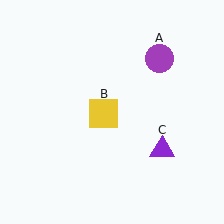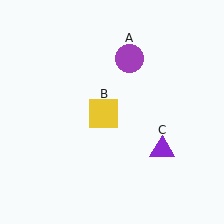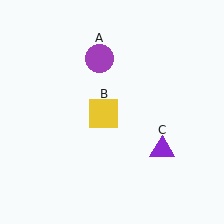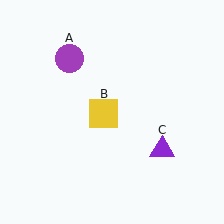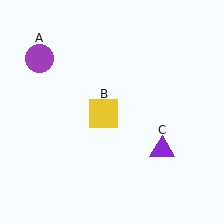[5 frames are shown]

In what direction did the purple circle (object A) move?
The purple circle (object A) moved left.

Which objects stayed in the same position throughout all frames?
Yellow square (object B) and purple triangle (object C) remained stationary.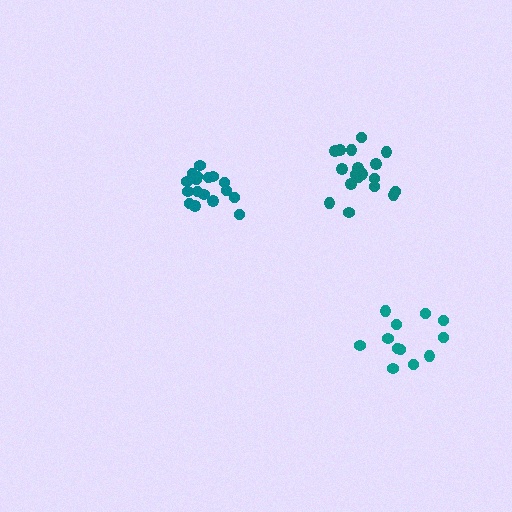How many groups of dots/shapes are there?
There are 3 groups.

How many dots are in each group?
Group 1: 17 dots, Group 2: 12 dots, Group 3: 18 dots (47 total).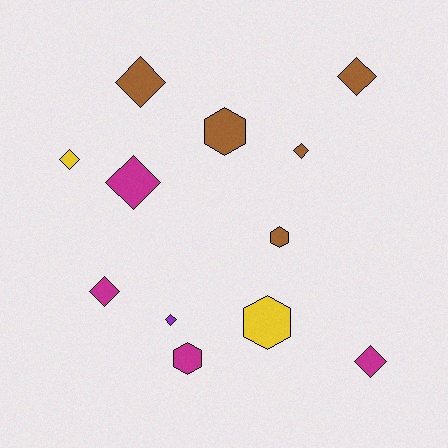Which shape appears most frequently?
Diamond, with 8 objects.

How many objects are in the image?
There are 12 objects.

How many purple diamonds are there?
There is 1 purple diamond.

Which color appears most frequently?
Brown, with 5 objects.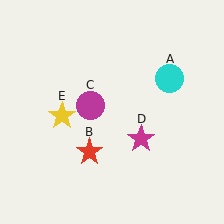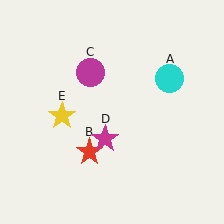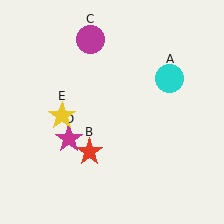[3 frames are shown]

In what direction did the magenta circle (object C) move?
The magenta circle (object C) moved up.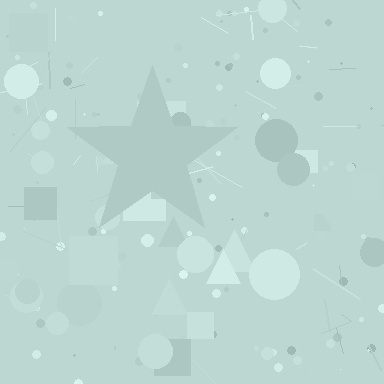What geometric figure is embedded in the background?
A star is embedded in the background.